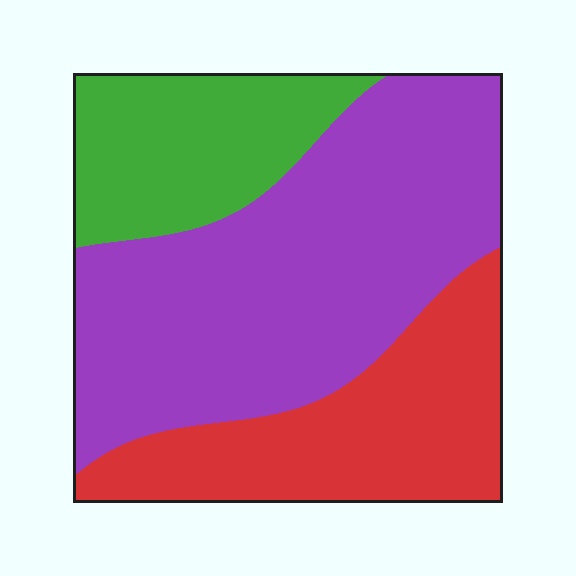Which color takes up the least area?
Green, at roughly 20%.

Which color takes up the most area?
Purple, at roughly 50%.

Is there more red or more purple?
Purple.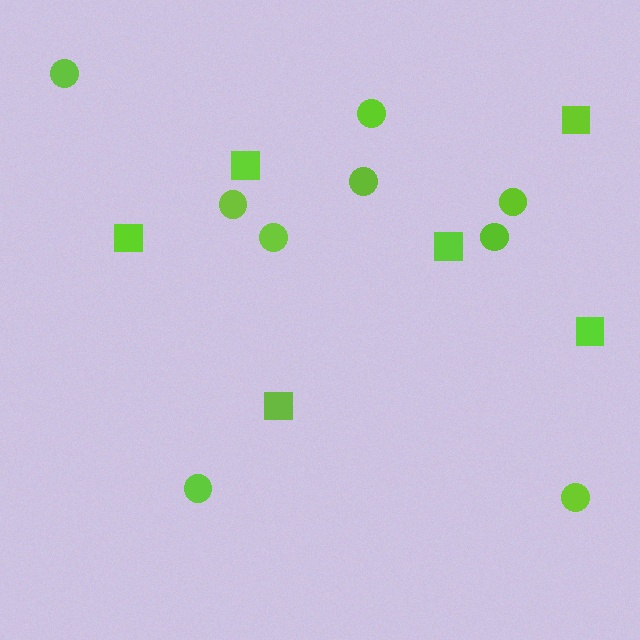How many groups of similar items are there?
There are 2 groups: one group of circles (9) and one group of squares (6).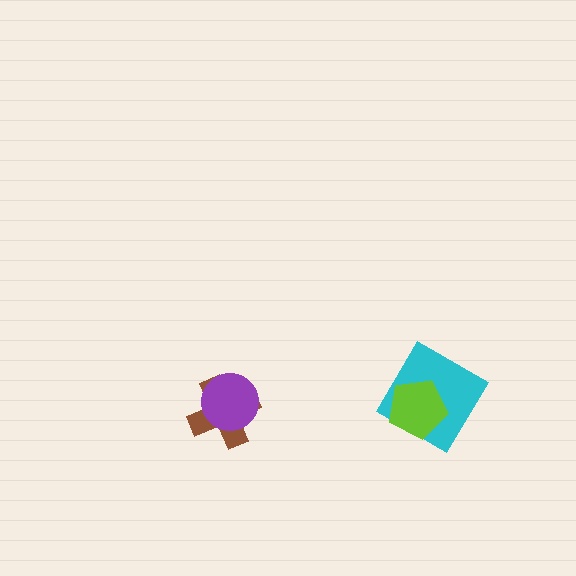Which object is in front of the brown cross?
The purple circle is in front of the brown cross.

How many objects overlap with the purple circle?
1 object overlaps with the purple circle.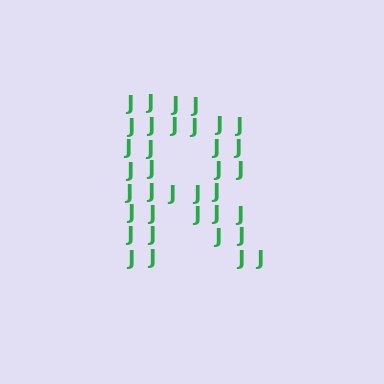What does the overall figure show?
The overall figure shows the letter R.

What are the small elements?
The small elements are letter J's.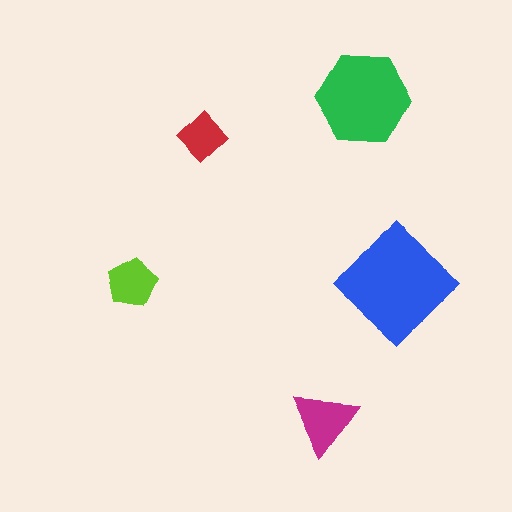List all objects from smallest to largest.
The red diamond, the lime pentagon, the magenta triangle, the green hexagon, the blue diamond.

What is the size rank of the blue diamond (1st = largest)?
1st.